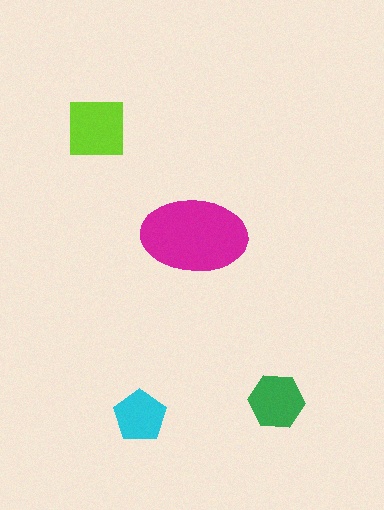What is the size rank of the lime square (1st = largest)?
2nd.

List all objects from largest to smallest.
The magenta ellipse, the lime square, the green hexagon, the cyan pentagon.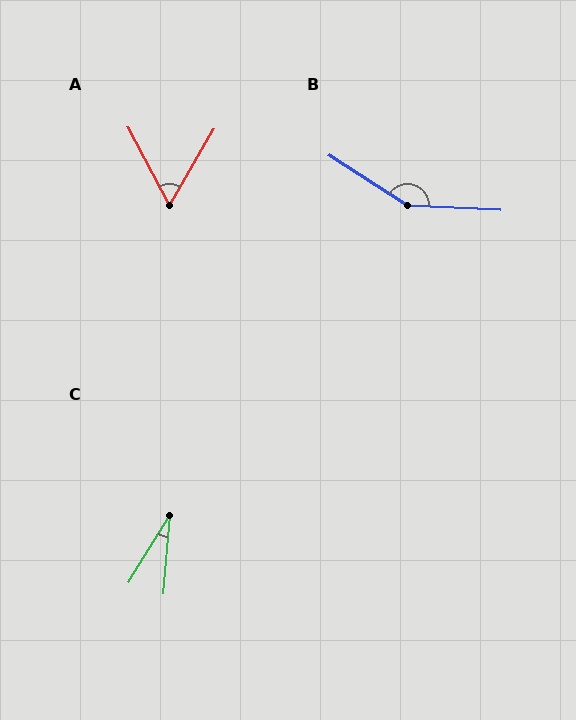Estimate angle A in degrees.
Approximately 58 degrees.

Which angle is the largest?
B, at approximately 150 degrees.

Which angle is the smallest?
C, at approximately 26 degrees.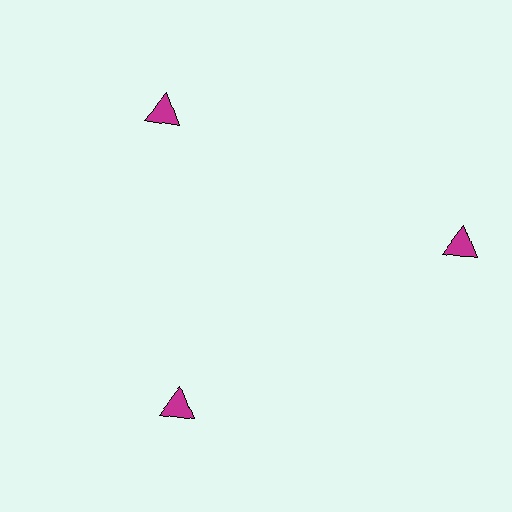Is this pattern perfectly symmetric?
No. The 3 magenta triangles are arranged in a ring, but one element near the 3 o'clock position is pushed outward from the center, breaking the 3-fold rotational symmetry.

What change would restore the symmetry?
The symmetry would be restored by moving it inward, back onto the ring so that all 3 triangles sit at equal angles and equal distance from the center.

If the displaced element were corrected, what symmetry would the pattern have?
It would have 3-fold rotational symmetry — the pattern would map onto itself every 120 degrees.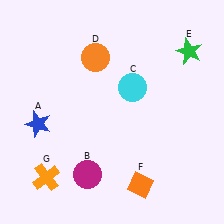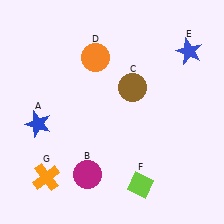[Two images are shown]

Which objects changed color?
C changed from cyan to brown. E changed from green to blue. F changed from orange to lime.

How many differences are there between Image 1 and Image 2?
There are 3 differences between the two images.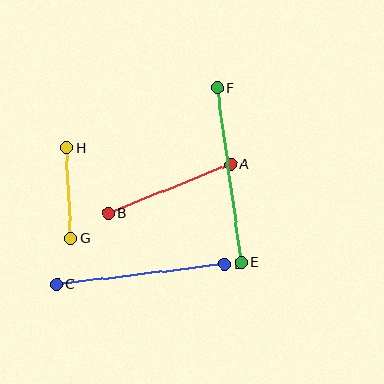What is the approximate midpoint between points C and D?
The midpoint is at approximately (141, 274) pixels.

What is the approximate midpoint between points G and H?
The midpoint is at approximately (69, 193) pixels.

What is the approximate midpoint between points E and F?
The midpoint is at approximately (229, 175) pixels.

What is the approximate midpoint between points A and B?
The midpoint is at approximately (169, 188) pixels.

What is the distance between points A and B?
The distance is approximately 132 pixels.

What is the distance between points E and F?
The distance is approximately 176 pixels.